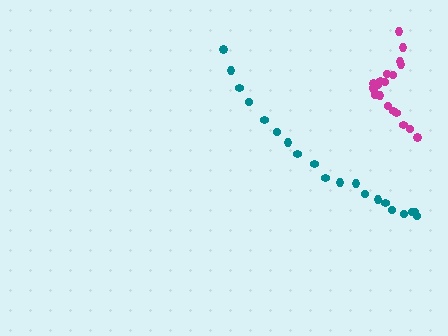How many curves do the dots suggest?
There are 2 distinct paths.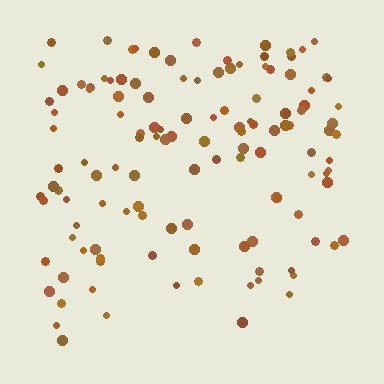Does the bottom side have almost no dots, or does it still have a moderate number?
Still a moderate number, just noticeably fewer than the top.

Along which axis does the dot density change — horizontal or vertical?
Vertical.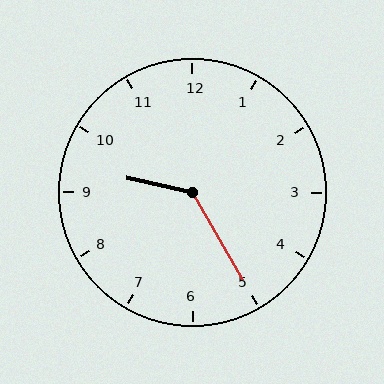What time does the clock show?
9:25.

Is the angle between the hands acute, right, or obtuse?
It is obtuse.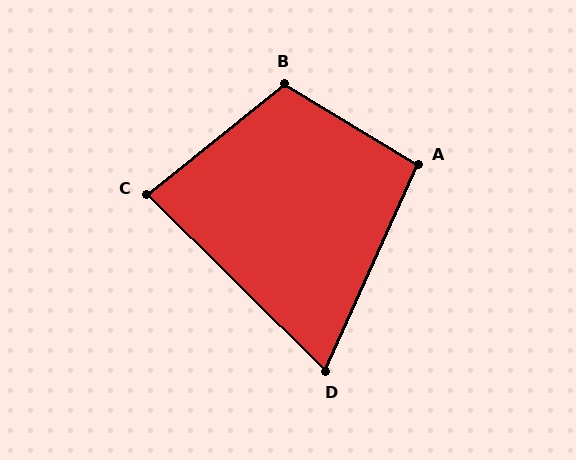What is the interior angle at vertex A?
Approximately 97 degrees (obtuse).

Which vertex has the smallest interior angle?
D, at approximately 70 degrees.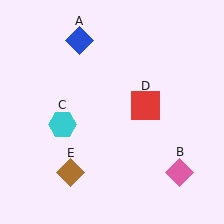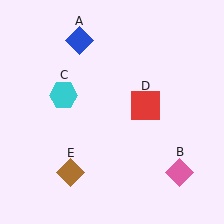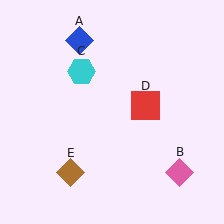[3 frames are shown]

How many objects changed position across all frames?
1 object changed position: cyan hexagon (object C).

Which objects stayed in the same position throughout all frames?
Blue diamond (object A) and pink diamond (object B) and red square (object D) and brown diamond (object E) remained stationary.